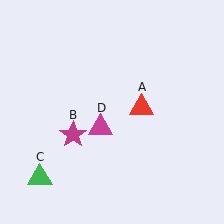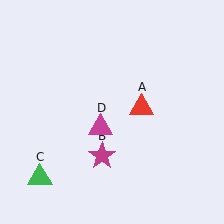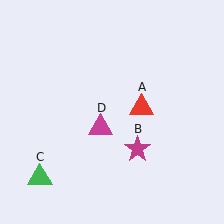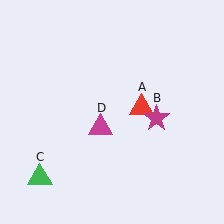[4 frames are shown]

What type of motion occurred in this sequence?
The magenta star (object B) rotated counterclockwise around the center of the scene.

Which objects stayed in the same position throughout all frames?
Red triangle (object A) and green triangle (object C) and magenta triangle (object D) remained stationary.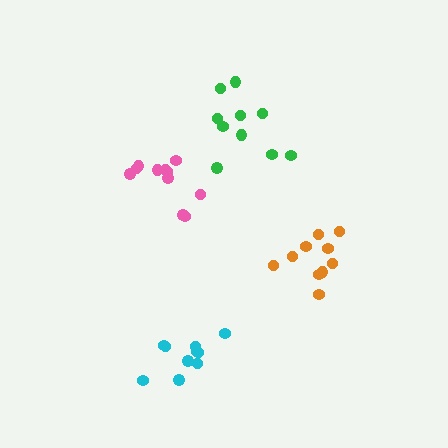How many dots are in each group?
Group 1: 10 dots, Group 2: 11 dots, Group 3: 10 dots, Group 4: 10 dots (41 total).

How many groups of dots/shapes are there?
There are 4 groups.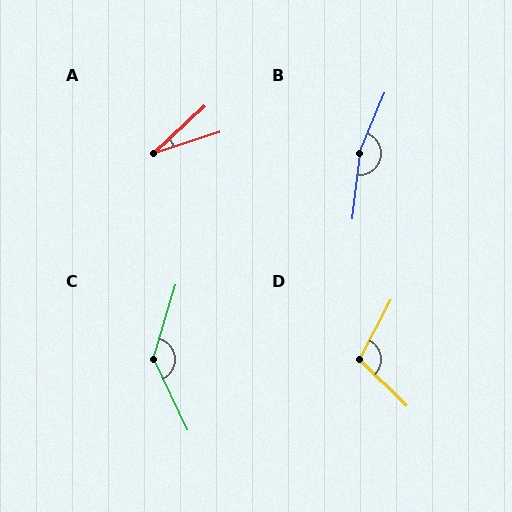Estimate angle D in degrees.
Approximately 107 degrees.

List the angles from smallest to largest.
A (25°), D (107°), C (138°), B (163°).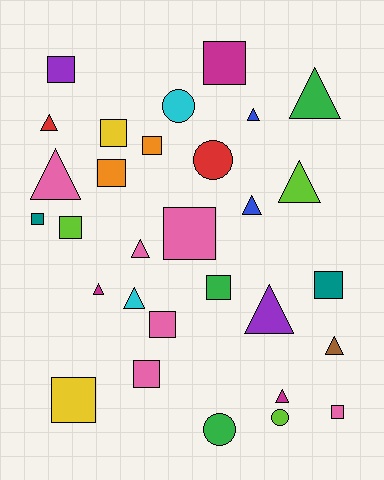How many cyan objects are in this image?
There are 2 cyan objects.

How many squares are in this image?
There are 14 squares.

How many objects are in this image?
There are 30 objects.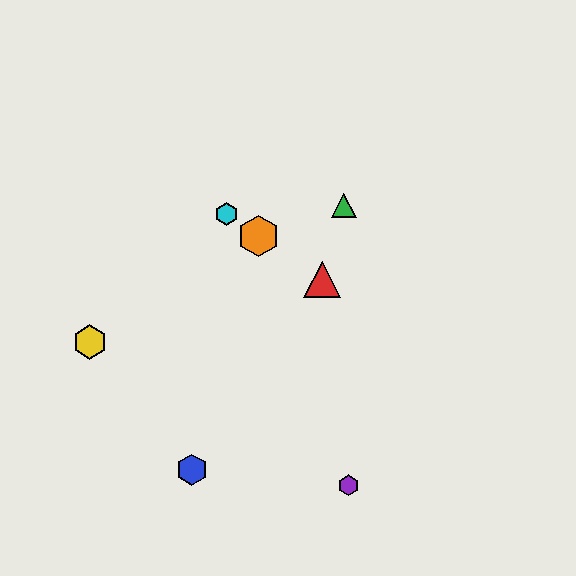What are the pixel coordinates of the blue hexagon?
The blue hexagon is at (192, 470).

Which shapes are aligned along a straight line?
The red triangle, the orange hexagon, the cyan hexagon are aligned along a straight line.